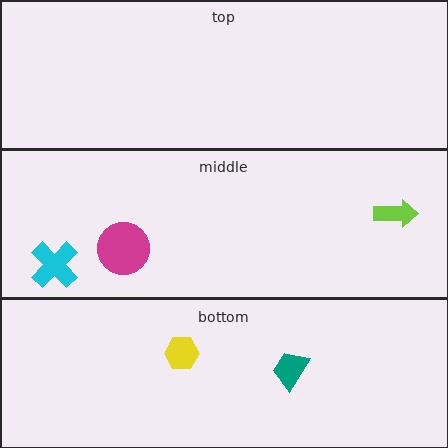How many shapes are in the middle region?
3.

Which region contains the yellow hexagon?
The bottom region.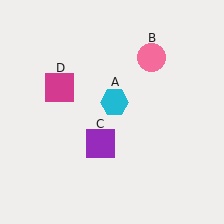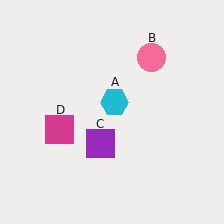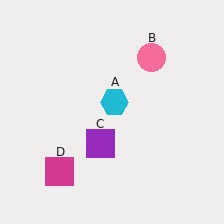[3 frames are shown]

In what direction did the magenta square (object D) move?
The magenta square (object D) moved down.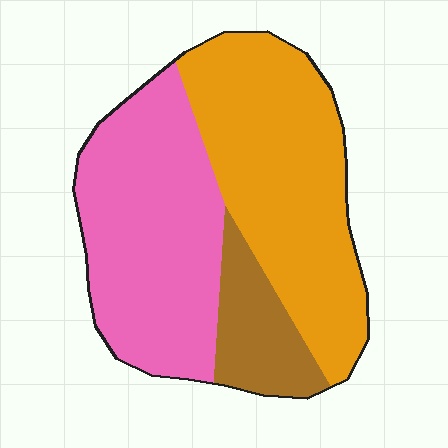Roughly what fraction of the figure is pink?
Pink takes up about two fifths (2/5) of the figure.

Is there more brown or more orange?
Orange.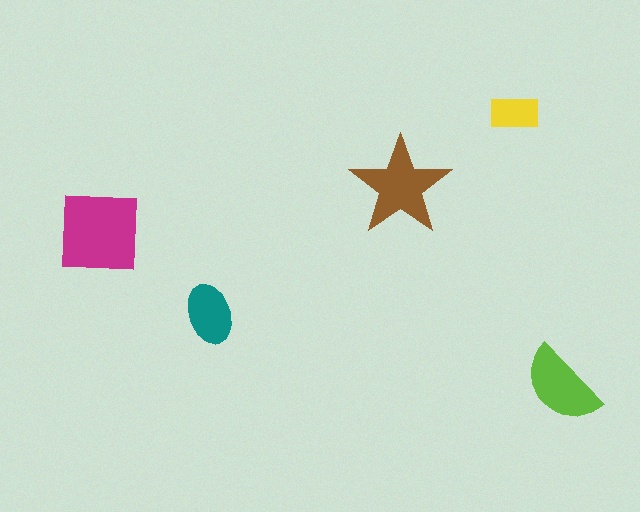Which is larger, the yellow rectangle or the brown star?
The brown star.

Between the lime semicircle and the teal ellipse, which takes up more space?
The lime semicircle.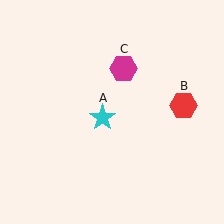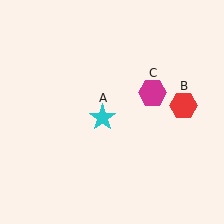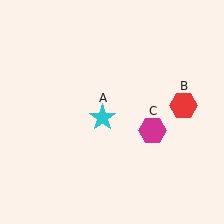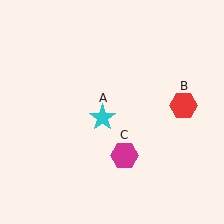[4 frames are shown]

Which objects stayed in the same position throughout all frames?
Cyan star (object A) and red hexagon (object B) remained stationary.